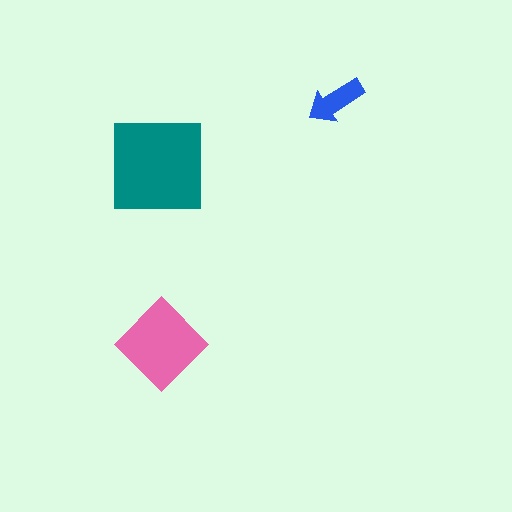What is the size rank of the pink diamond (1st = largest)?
2nd.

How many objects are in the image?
There are 3 objects in the image.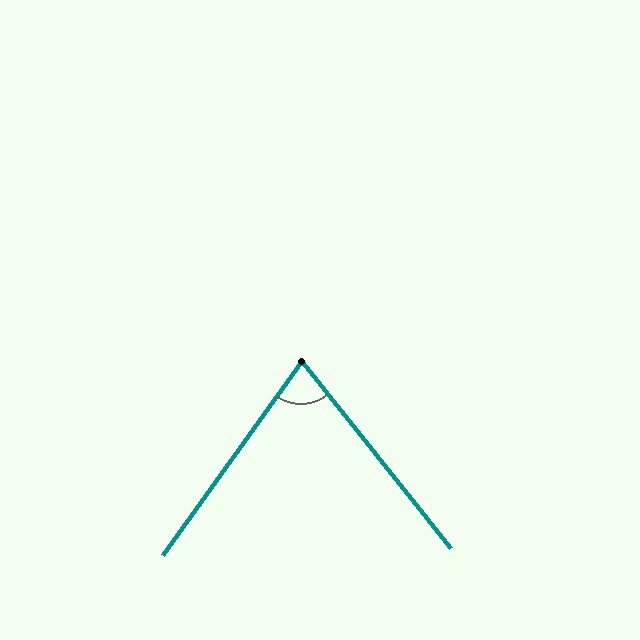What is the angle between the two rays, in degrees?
Approximately 74 degrees.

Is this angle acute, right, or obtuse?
It is acute.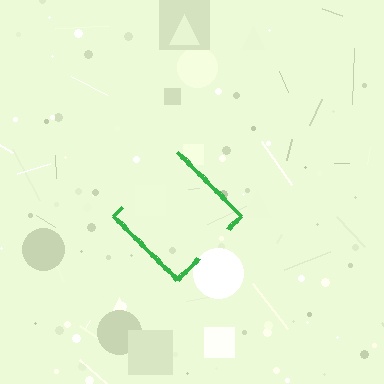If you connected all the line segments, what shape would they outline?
They would outline a diamond.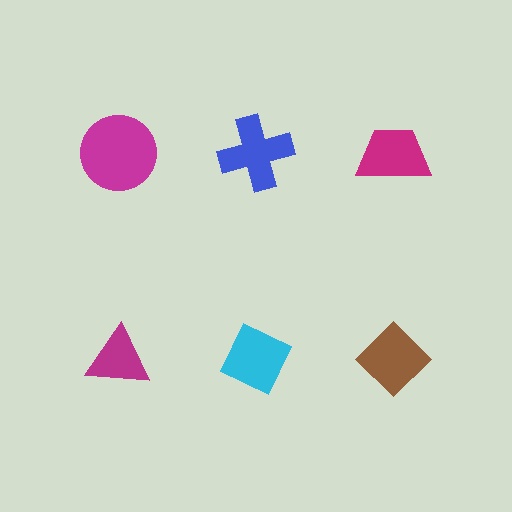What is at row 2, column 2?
A cyan diamond.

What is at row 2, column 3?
A brown diamond.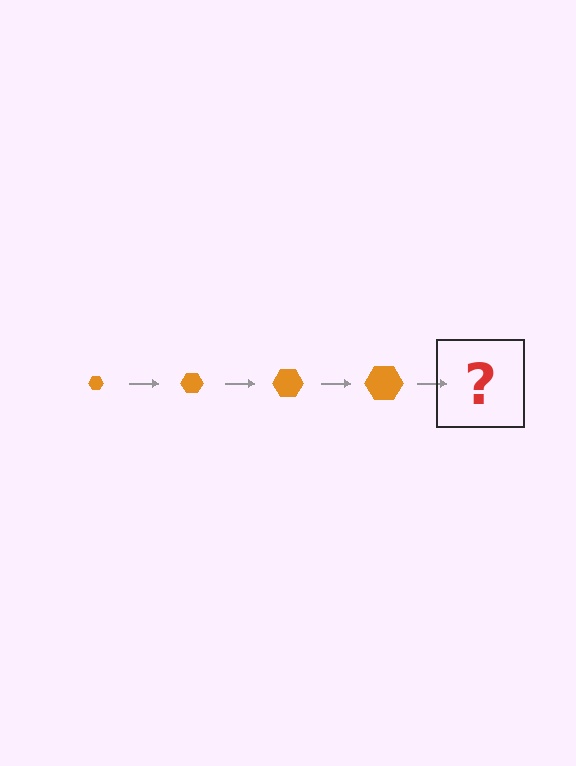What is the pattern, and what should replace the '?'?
The pattern is that the hexagon gets progressively larger each step. The '?' should be an orange hexagon, larger than the previous one.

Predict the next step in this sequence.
The next step is an orange hexagon, larger than the previous one.